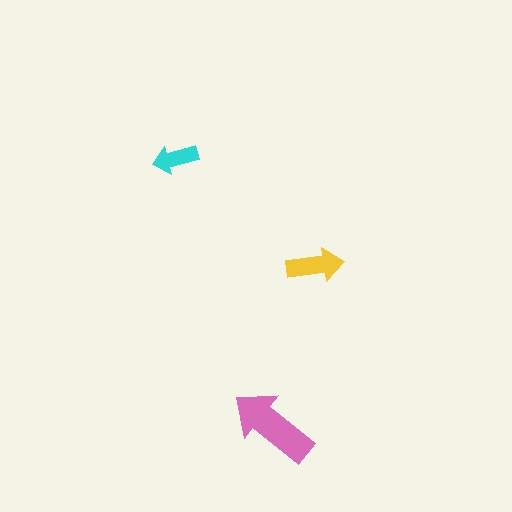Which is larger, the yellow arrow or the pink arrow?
The pink one.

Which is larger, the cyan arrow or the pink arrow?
The pink one.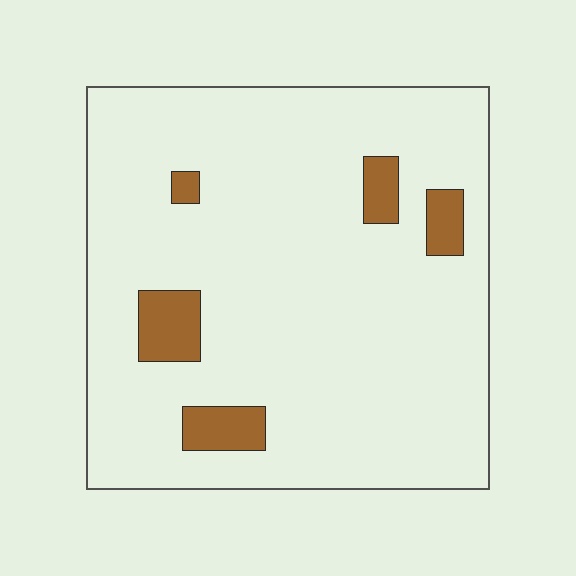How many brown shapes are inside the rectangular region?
5.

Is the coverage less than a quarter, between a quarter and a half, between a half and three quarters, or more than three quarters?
Less than a quarter.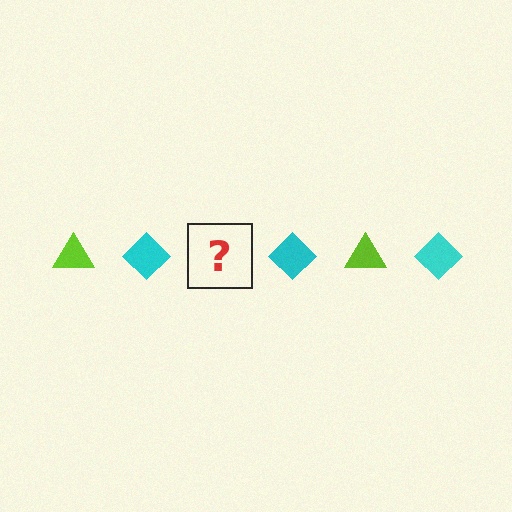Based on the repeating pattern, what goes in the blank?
The blank should be a lime triangle.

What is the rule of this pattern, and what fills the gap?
The rule is that the pattern alternates between lime triangle and cyan diamond. The gap should be filled with a lime triangle.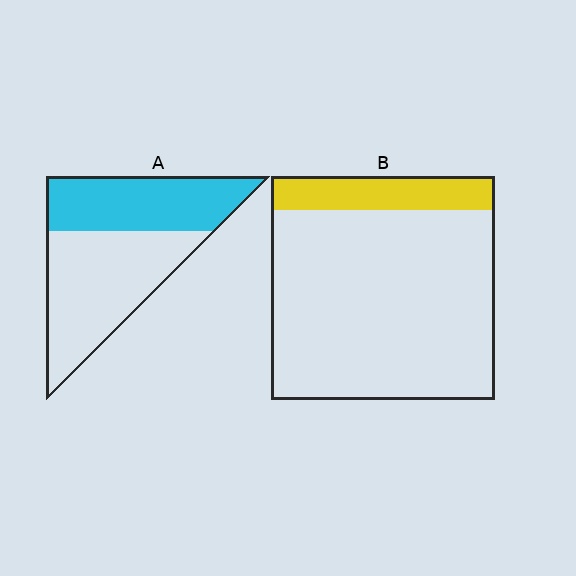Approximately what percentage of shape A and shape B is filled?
A is approximately 45% and B is approximately 15%.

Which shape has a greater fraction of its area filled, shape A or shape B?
Shape A.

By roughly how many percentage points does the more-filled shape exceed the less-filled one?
By roughly 30 percentage points (A over B).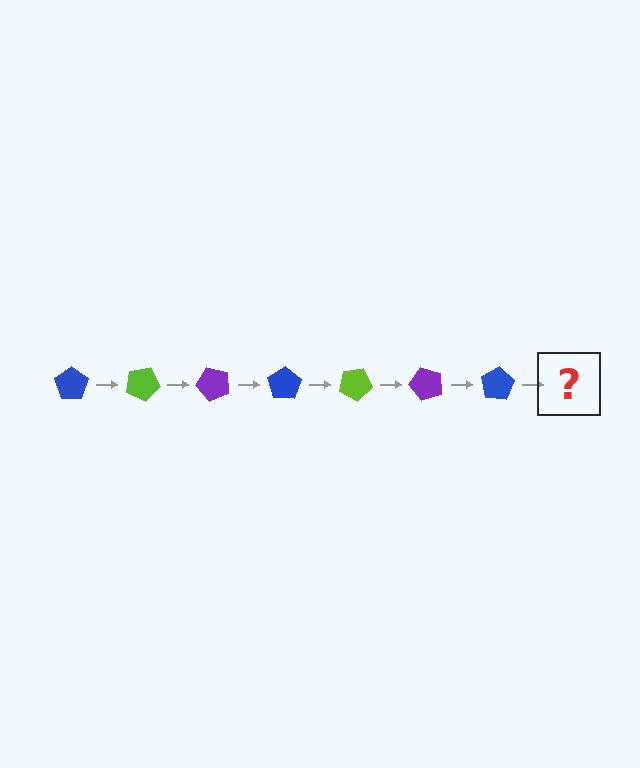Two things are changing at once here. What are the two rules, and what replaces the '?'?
The two rules are that it rotates 25 degrees each step and the color cycles through blue, lime, and purple. The '?' should be a lime pentagon, rotated 175 degrees from the start.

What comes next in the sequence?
The next element should be a lime pentagon, rotated 175 degrees from the start.